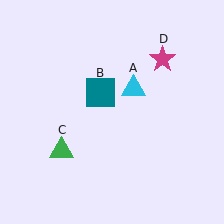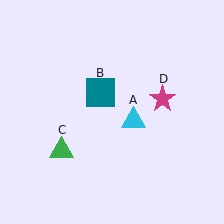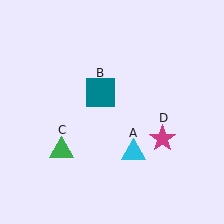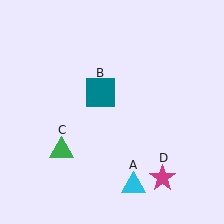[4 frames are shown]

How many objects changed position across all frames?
2 objects changed position: cyan triangle (object A), magenta star (object D).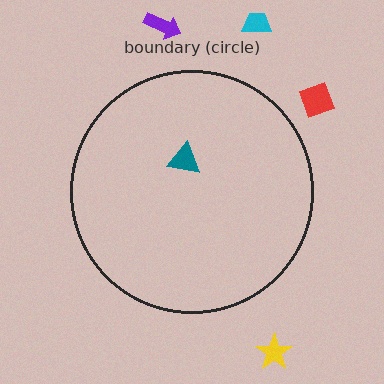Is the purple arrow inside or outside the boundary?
Outside.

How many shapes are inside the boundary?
1 inside, 4 outside.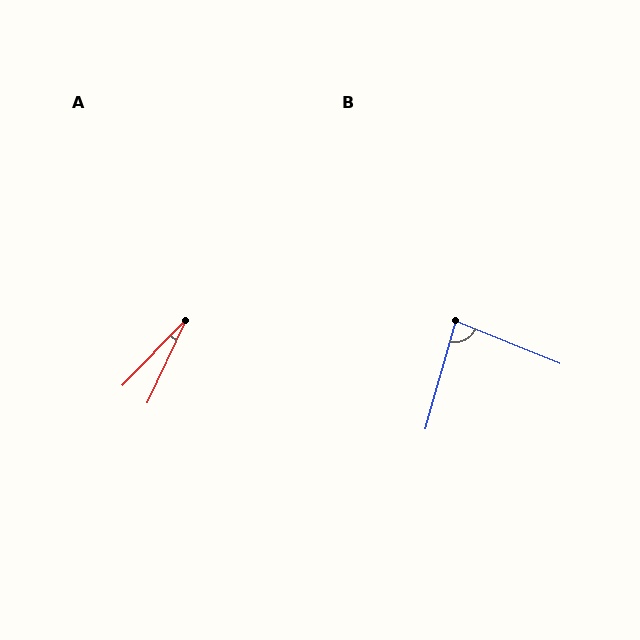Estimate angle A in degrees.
Approximately 19 degrees.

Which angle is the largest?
B, at approximately 84 degrees.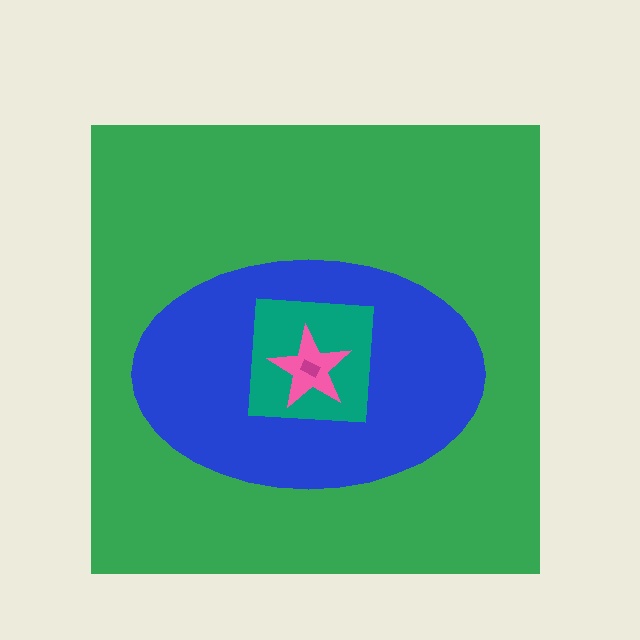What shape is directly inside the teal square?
The pink star.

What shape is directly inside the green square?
The blue ellipse.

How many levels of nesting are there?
5.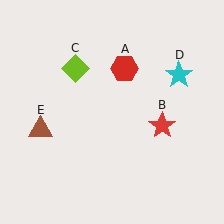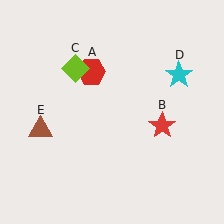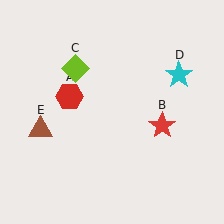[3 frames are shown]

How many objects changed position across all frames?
1 object changed position: red hexagon (object A).